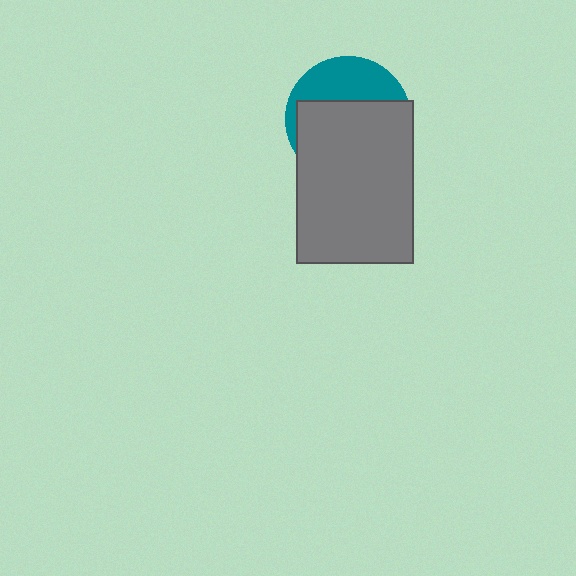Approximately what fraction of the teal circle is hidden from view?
Roughly 66% of the teal circle is hidden behind the gray rectangle.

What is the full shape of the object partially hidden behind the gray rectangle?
The partially hidden object is a teal circle.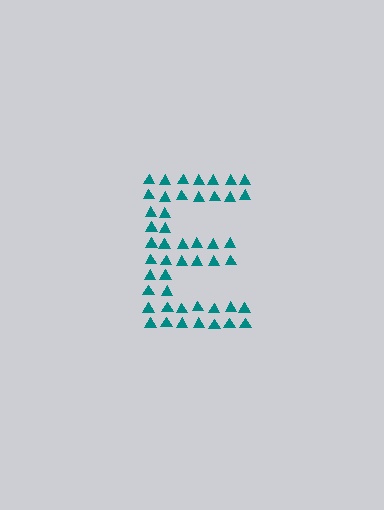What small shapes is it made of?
It is made of small triangles.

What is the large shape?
The large shape is the letter E.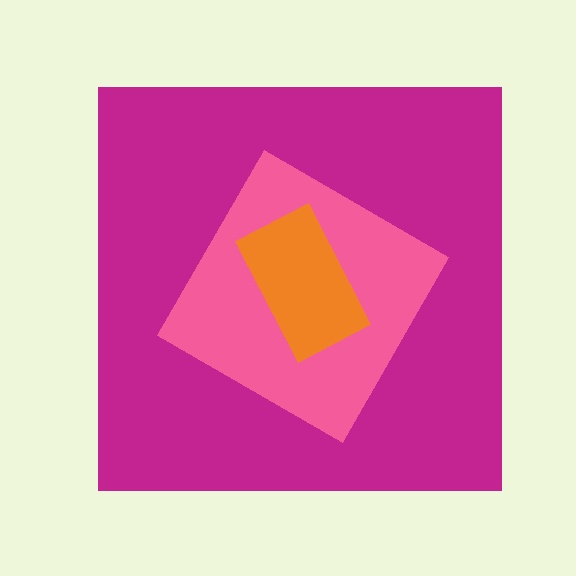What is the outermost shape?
The magenta square.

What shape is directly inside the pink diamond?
The orange rectangle.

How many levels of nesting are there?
3.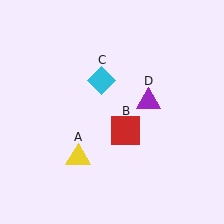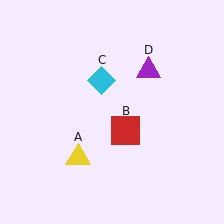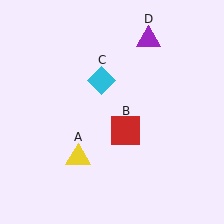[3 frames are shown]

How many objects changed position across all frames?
1 object changed position: purple triangle (object D).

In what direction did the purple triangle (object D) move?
The purple triangle (object D) moved up.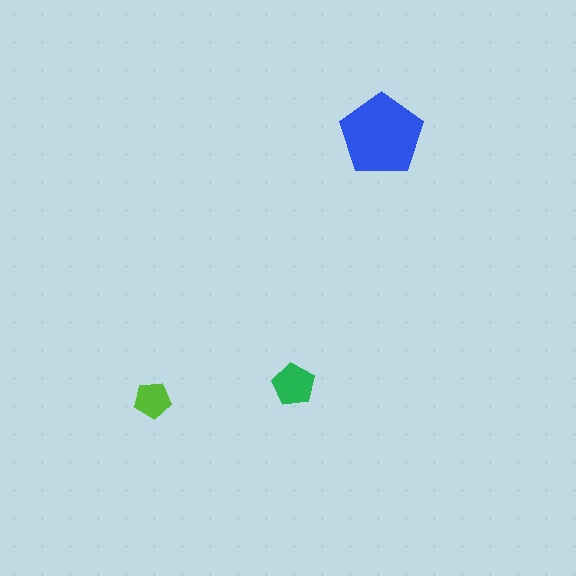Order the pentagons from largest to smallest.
the blue one, the green one, the lime one.